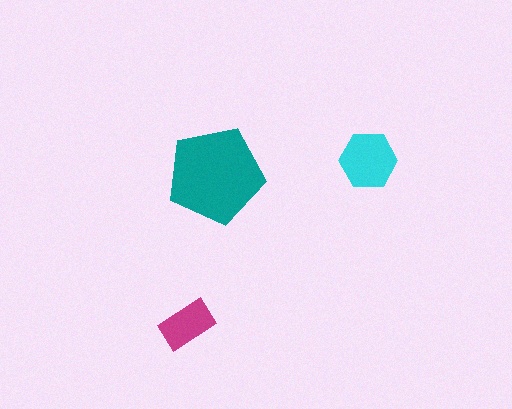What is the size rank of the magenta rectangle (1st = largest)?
3rd.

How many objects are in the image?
There are 3 objects in the image.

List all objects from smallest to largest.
The magenta rectangle, the cyan hexagon, the teal pentagon.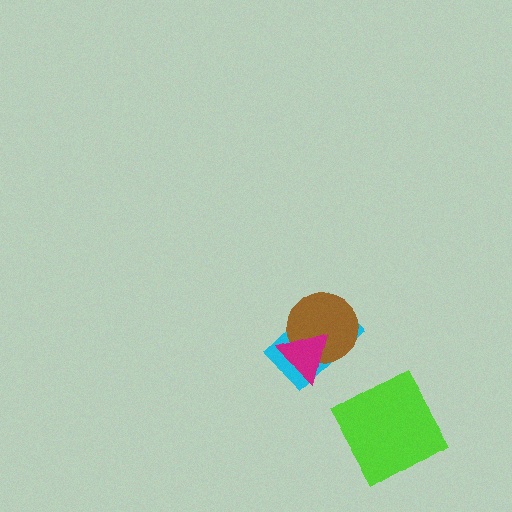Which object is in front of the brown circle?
The magenta triangle is in front of the brown circle.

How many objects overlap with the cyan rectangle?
2 objects overlap with the cyan rectangle.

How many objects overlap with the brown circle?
2 objects overlap with the brown circle.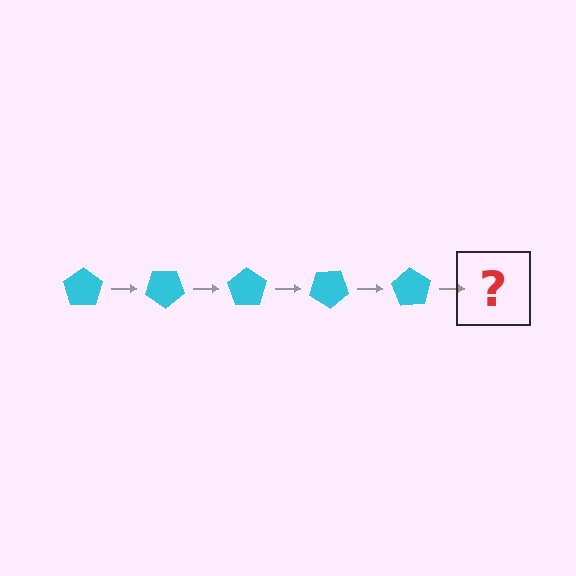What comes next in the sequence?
The next element should be a cyan pentagon rotated 175 degrees.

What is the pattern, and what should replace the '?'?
The pattern is that the pentagon rotates 35 degrees each step. The '?' should be a cyan pentagon rotated 175 degrees.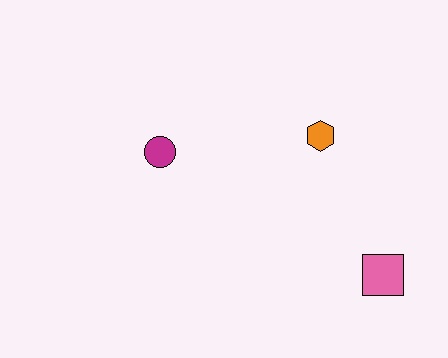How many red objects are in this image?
There are no red objects.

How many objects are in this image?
There are 3 objects.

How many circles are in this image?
There is 1 circle.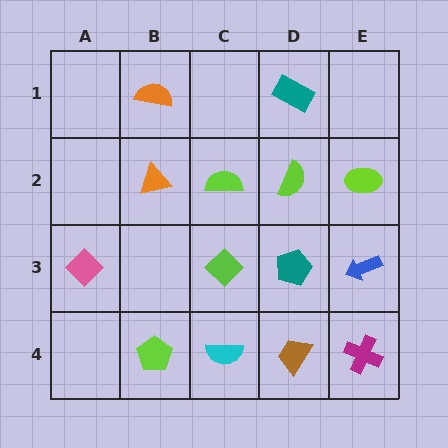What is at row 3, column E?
A blue arrow.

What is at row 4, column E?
A magenta cross.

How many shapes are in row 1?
2 shapes.